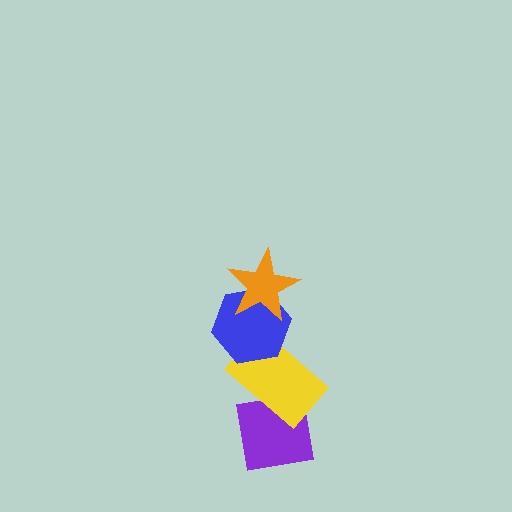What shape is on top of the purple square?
The yellow rectangle is on top of the purple square.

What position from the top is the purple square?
The purple square is 4th from the top.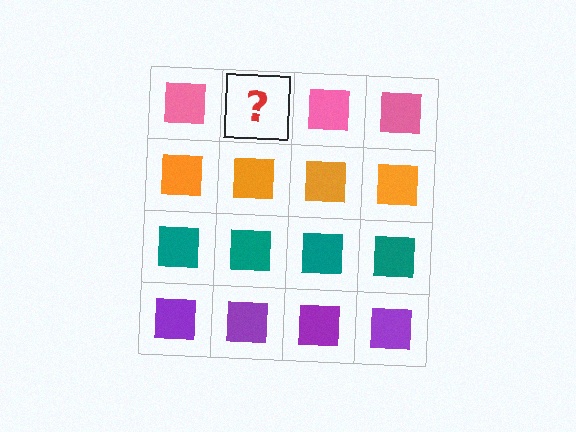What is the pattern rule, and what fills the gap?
The rule is that each row has a consistent color. The gap should be filled with a pink square.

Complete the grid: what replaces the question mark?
The question mark should be replaced with a pink square.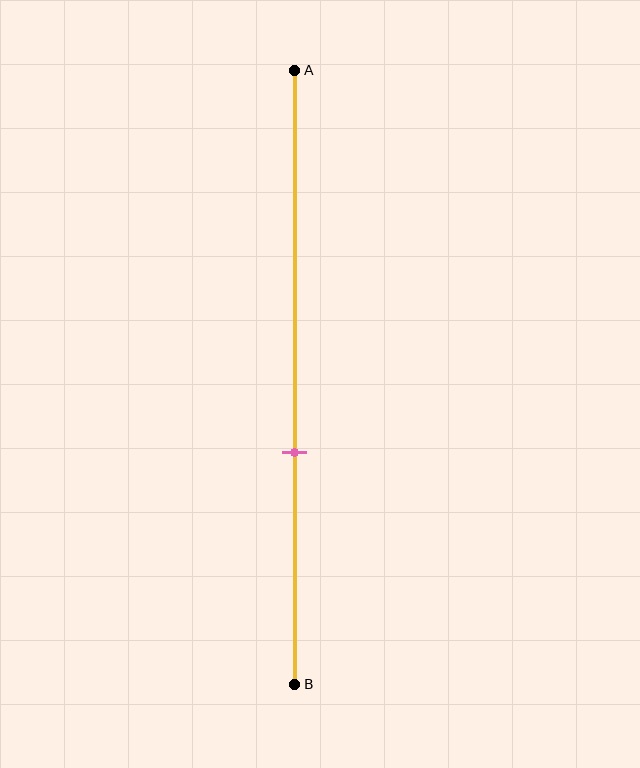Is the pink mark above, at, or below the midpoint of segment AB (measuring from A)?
The pink mark is below the midpoint of segment AB.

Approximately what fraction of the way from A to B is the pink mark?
The pink mark is approximately 60% of the way from A to B.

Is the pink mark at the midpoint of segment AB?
No, the mark is at about 60% from A, not at the 50% midpoint.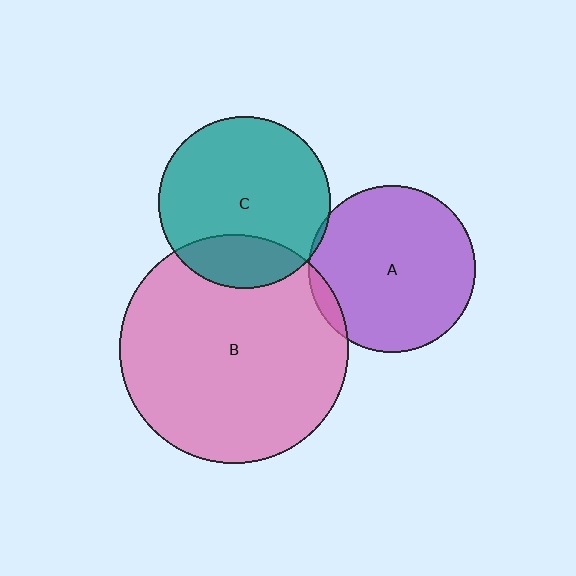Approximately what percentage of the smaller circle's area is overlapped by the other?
Approximately 5%.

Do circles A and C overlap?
Yes.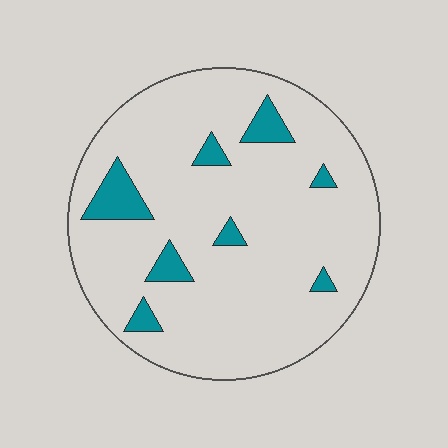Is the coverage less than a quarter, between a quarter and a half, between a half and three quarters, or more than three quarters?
Less than a quarter.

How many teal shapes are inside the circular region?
8.